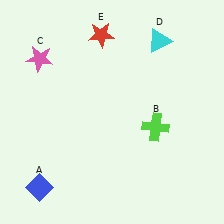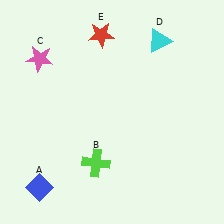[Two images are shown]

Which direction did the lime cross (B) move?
The lime cross (B) moved left.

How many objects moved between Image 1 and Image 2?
1 object moved between the two images.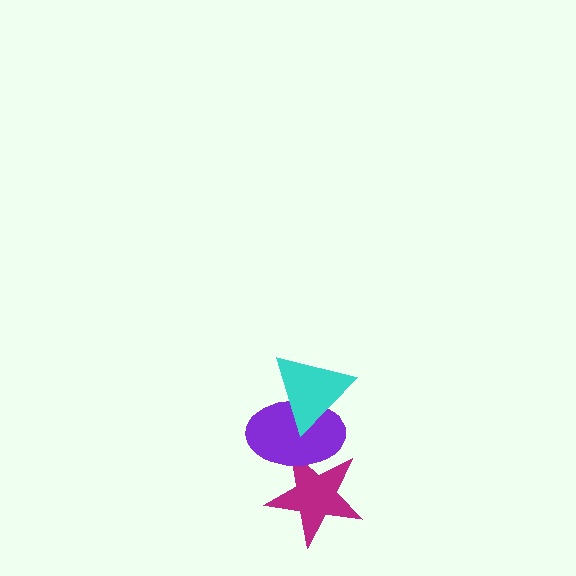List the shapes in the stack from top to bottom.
From top to bottom: the cyan triangle, the purple ellipse, the magenta star.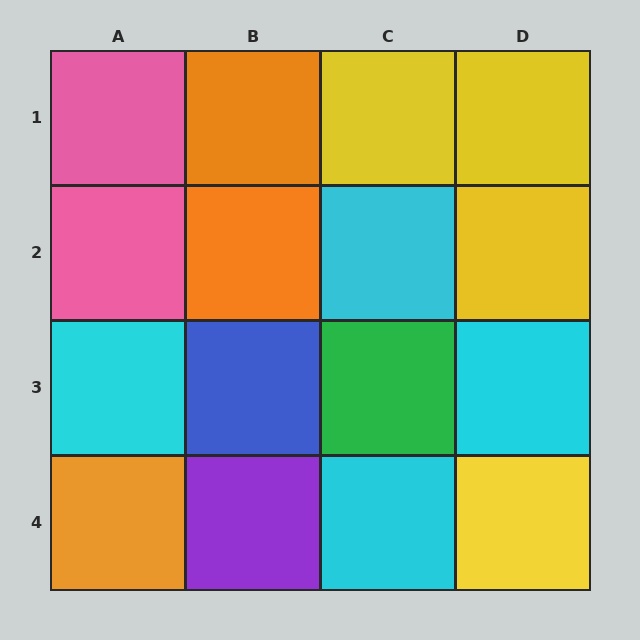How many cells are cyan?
4 cells are cyan.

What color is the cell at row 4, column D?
Yellow.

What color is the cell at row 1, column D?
Yellow.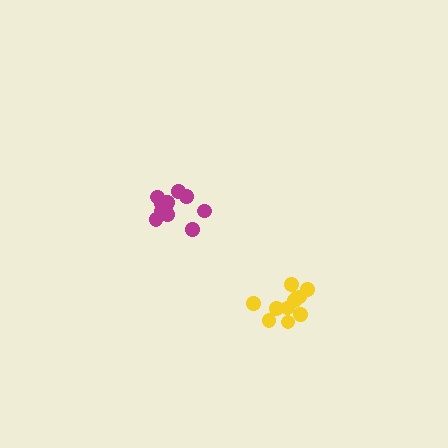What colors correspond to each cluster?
The clusters are colored: yellow, magenta.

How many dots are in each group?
Group 1: 11 dots, Group 2: 11 dots (22 total).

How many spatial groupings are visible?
There are 2 spatial groupings.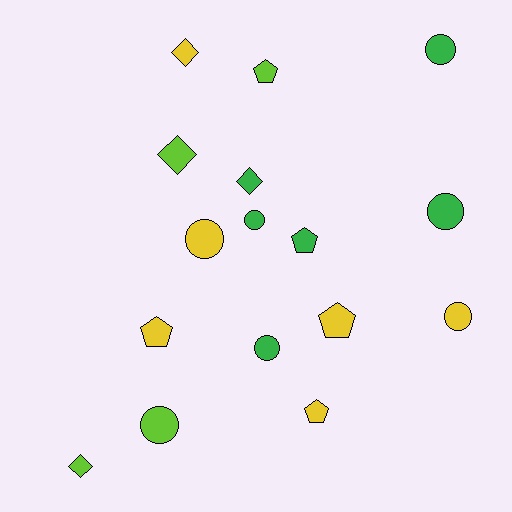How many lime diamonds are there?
There are 2 lime diamonds.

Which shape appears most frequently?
Circle, with 7 objects.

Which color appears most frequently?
Green, with 6 objects.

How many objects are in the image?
There are 16 objects.